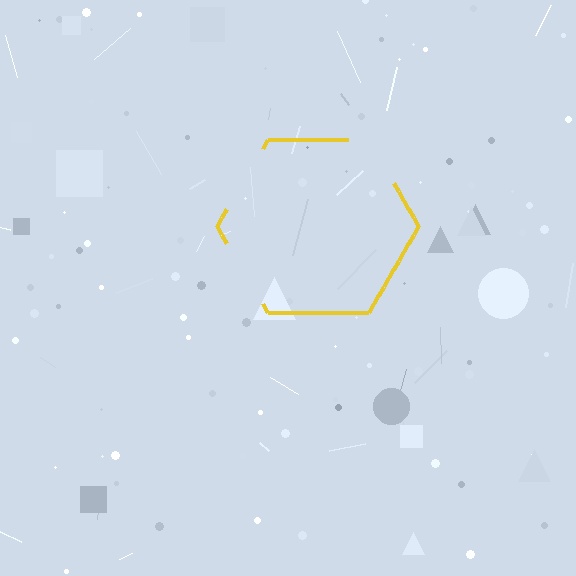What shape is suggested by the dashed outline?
The dashed outline suggests a hexagon.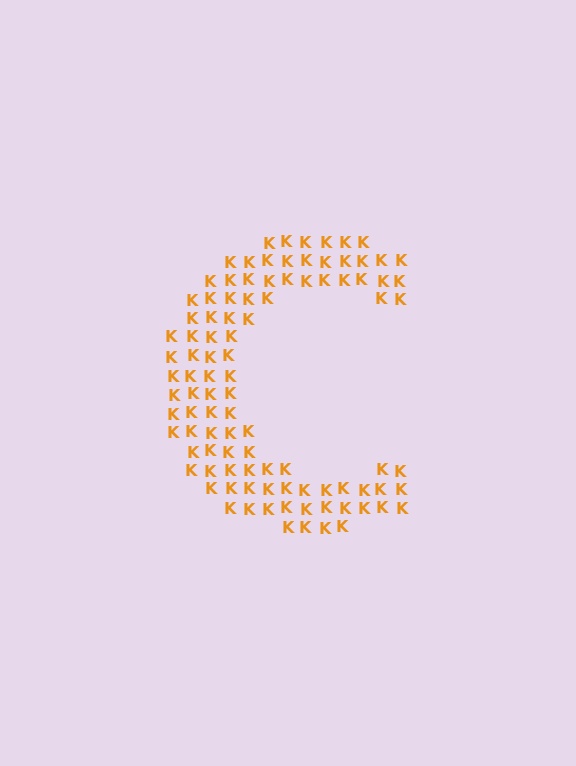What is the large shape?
The large shape is the letter C.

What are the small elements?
The small elements are letter K's.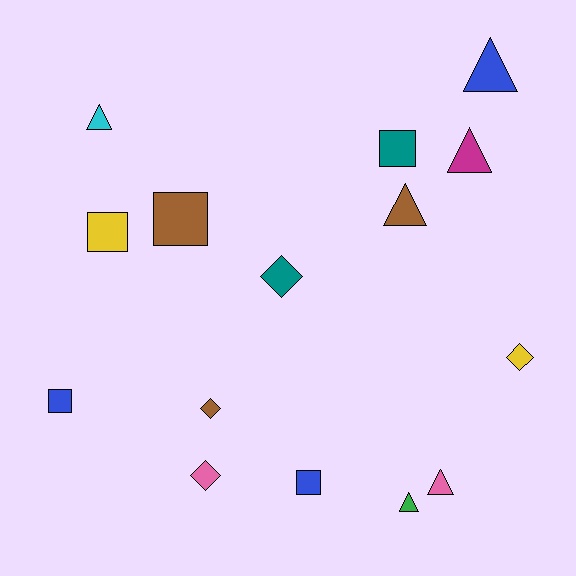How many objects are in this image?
There are 15 objects.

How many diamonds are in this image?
There are 4 diamonds.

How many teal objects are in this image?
There are 2 teal objects.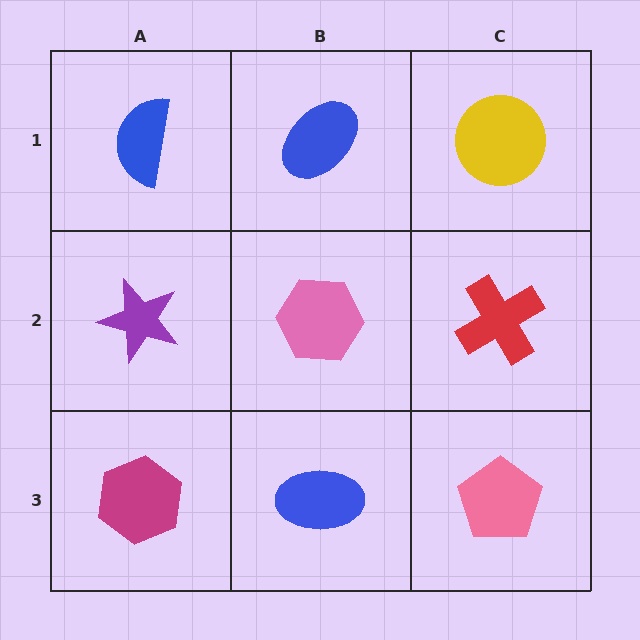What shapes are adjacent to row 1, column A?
A purple star (row 2, column A), a blue ellipse (row 1, column B).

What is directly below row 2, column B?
A blue ellipse.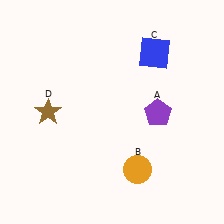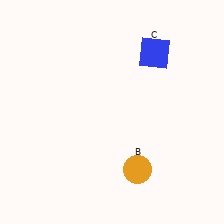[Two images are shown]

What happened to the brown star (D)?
The brown star (D) was removed in Image 2. It was in the bottom-left area of Image 1.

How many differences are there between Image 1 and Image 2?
There are 2 differences between the two images.